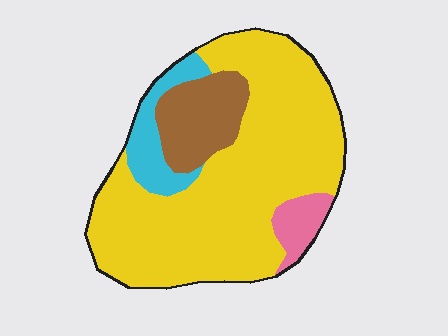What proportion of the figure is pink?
Pink takes up less than a sixth of the figure.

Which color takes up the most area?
Yellow, at roughly 70%.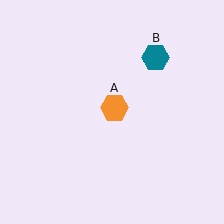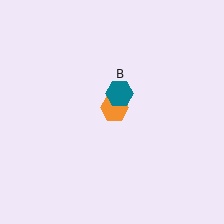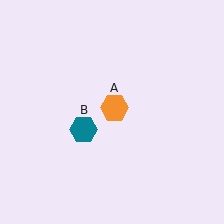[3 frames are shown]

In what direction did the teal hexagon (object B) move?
The teal hexagon (object B) moved down and to the left.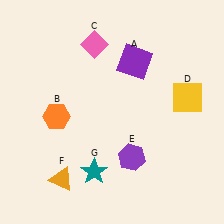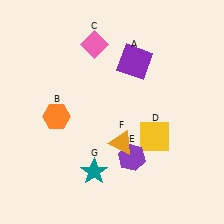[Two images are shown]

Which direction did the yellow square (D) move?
The yellow square (D) moved down.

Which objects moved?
The objects that moved are: the yellow square (D), the orange triangle (F).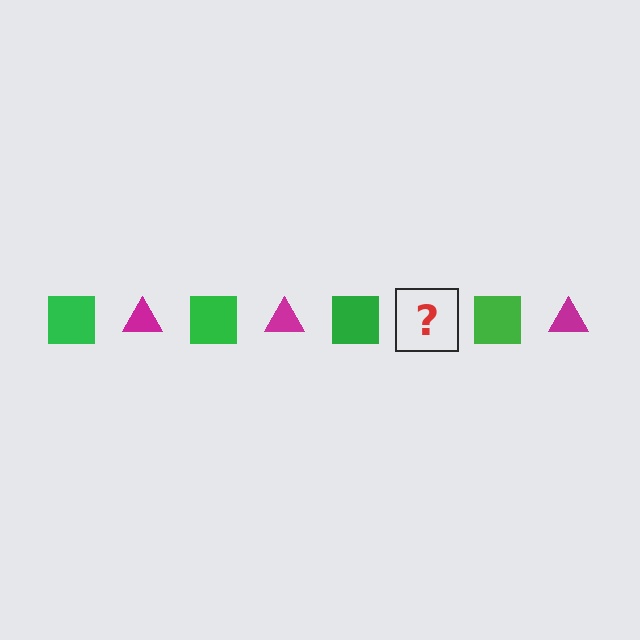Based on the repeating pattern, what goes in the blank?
The blank should be a magenta triangle.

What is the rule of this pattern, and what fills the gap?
The rule is that the pattern alternates between green square and magenta triangle. The gap should be filled with a magenta triangle.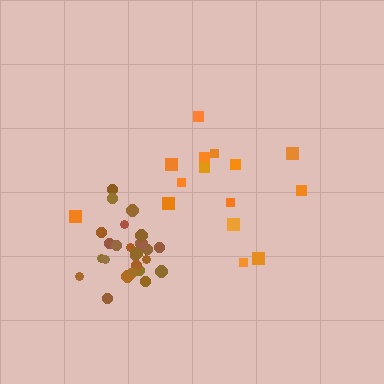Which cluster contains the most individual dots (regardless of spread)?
Brown (26).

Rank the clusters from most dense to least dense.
brown, orange.